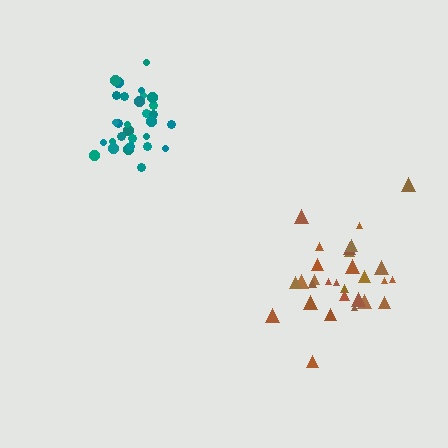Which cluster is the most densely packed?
Teal.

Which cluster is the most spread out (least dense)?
Brown.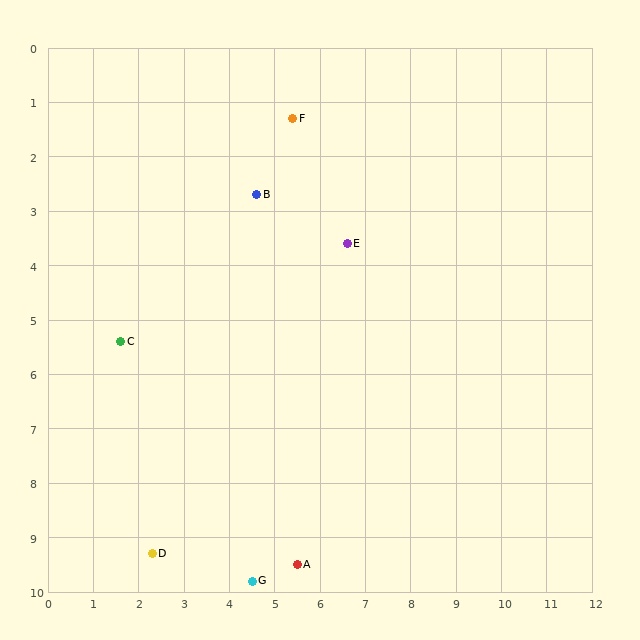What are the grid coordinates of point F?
Point F is at approximately (5.4, 1.3).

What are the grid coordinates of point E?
Point E is at approximately (6.6, 3.6).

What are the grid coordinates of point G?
Point G is at approximately (4.5, 9.8).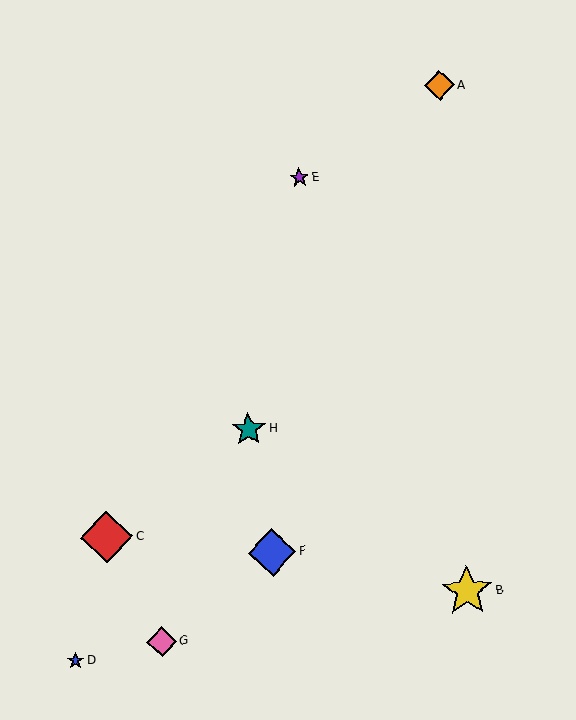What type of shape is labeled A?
Shape A is an orange diamond.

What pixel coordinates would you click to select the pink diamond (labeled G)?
Click at (162, 642) to select the pink diamond G.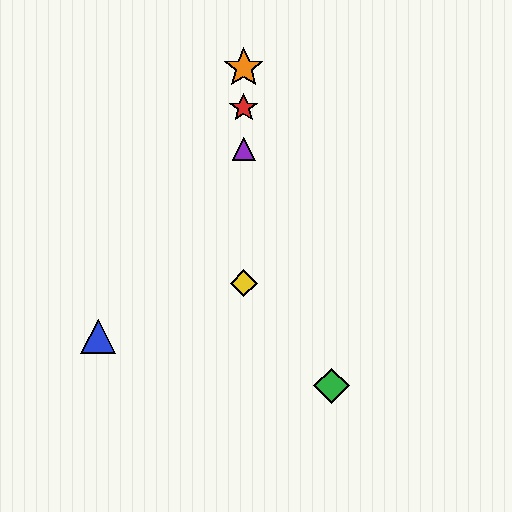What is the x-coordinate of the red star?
The red star is at x≈244.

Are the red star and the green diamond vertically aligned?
No, the red star is at x≈244 and the green diamond is at x≈331.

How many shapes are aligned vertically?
4 shapes (the red star, the yellow diamond, the purple triangle, the orange star) are aligned vertically.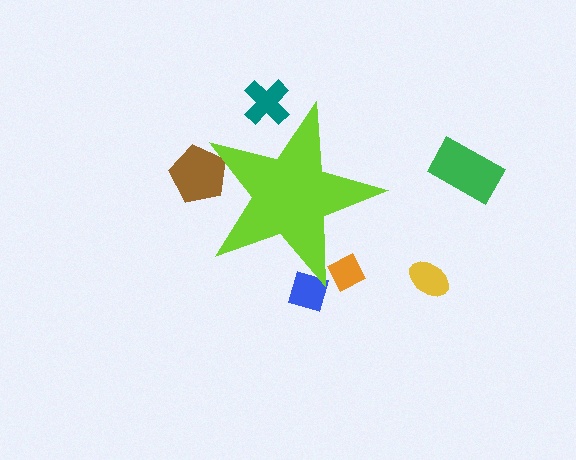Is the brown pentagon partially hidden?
Yes, the brown pentagon is partially hidden behind the lime star.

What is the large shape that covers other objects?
A lime star.